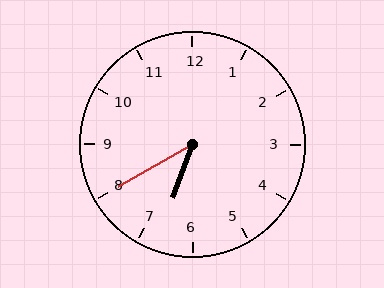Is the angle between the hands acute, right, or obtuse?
It is acute.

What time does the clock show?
6:40.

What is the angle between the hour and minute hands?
Approximately 40 degrees.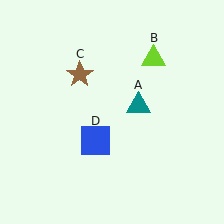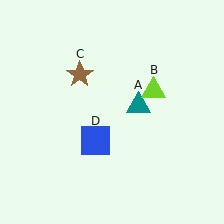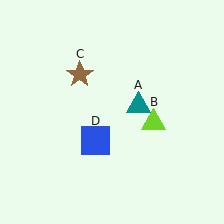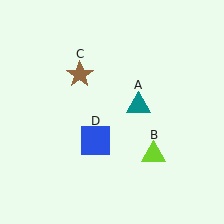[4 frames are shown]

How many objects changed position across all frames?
1 object changed position: lime triangle (object B).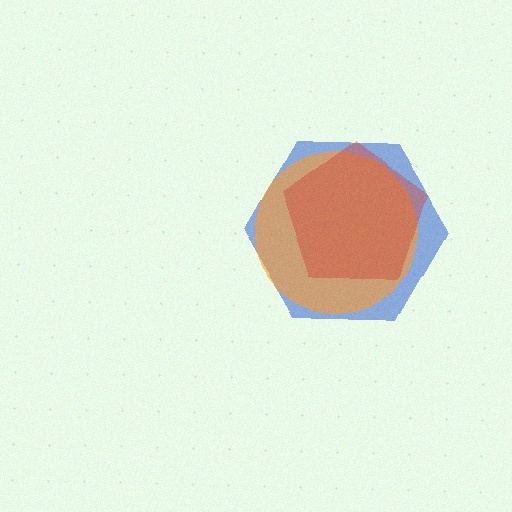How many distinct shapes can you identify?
There are 3 distinct shapes: a blue hexagon, an orange circle, a red pentagon.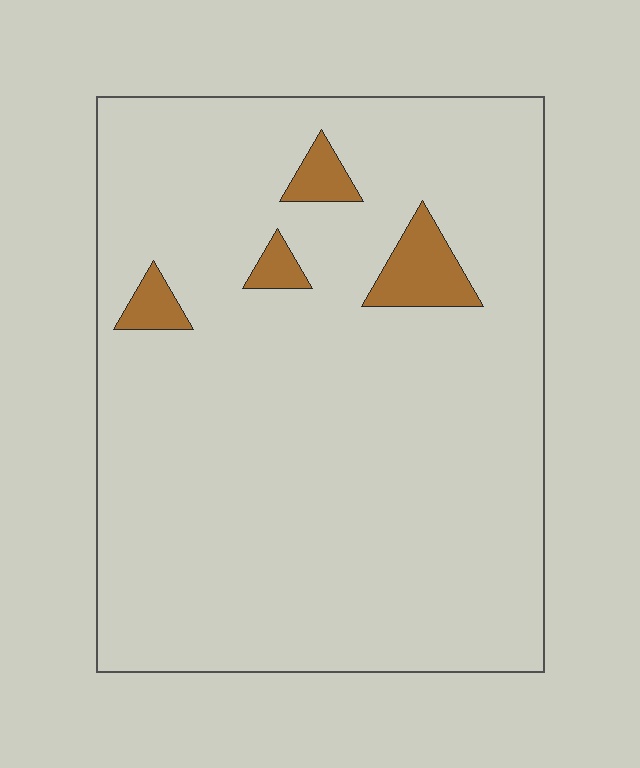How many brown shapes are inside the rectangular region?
4.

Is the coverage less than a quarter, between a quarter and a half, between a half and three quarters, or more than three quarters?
Less than a quarter.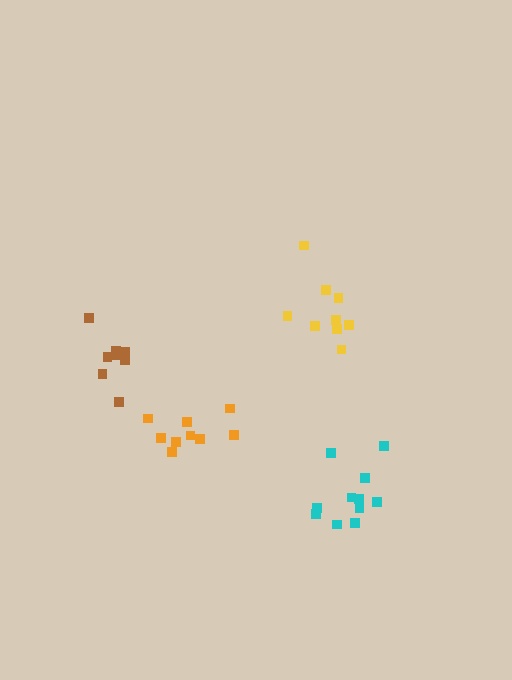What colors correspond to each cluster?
The clusters are colored: yellow, cyan, orange, brown.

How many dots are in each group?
Group 1: 9 dots, Group 2: 11 dots, Group 3: 9 dots, Group 4: 9 dots (38 total).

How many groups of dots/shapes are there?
There are 4 groups.